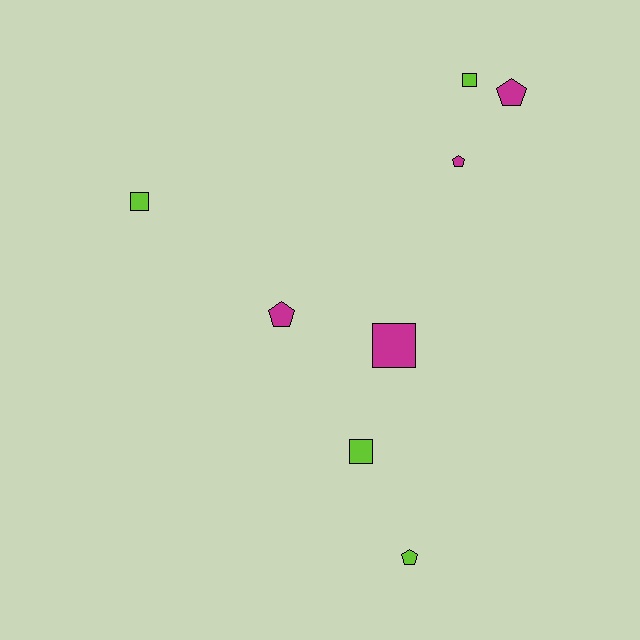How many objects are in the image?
There are 8 objects.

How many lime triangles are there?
There are no lime triangles.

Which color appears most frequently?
Magenta, with 4 objects.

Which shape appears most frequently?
Square, with 4 objects.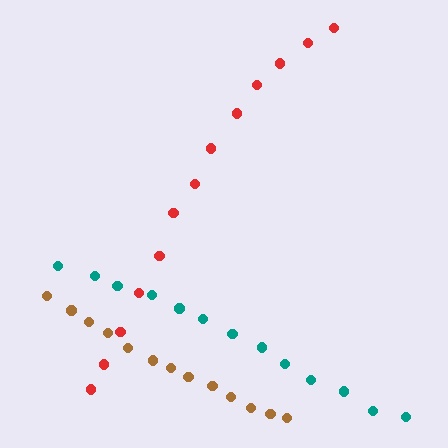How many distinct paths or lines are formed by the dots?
There are 3 distinct paths.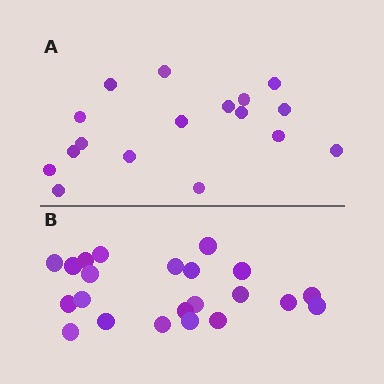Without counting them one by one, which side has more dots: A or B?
Region B (the bottom region) has more dots.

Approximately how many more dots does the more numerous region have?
Region B has about 5 more dots than region A.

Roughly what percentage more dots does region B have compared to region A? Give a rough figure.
About 30% more.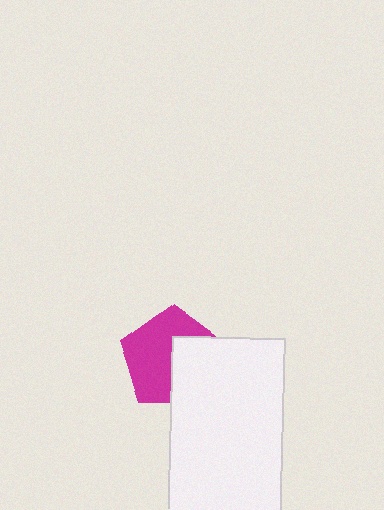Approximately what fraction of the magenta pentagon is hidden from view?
Roughly 42% of the magenta pentagon is hidden behind the white rectangle.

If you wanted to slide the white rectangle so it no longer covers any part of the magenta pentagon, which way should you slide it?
Slide it toward the lower-right — that is the most direct way to separate the two shapes.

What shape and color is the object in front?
The object in front is a white rectangle.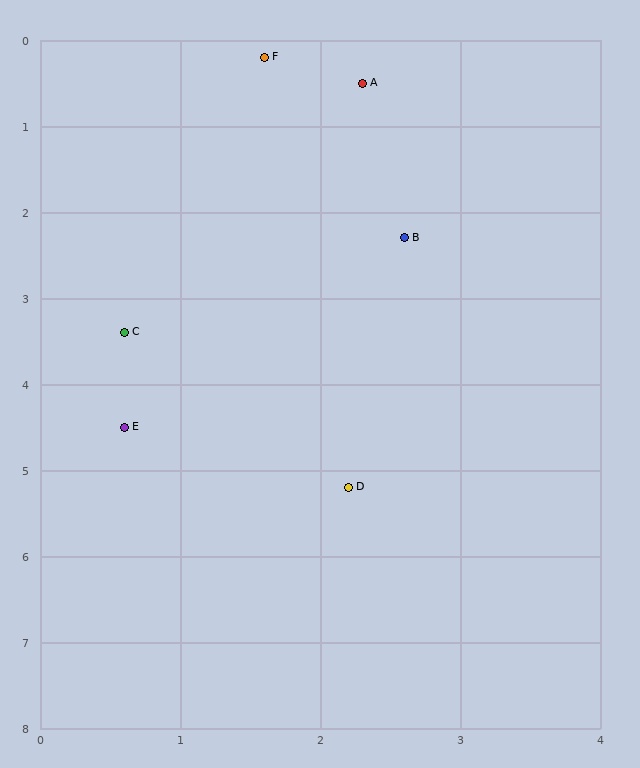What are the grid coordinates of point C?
Point C is at approximately (0.6, 3.4).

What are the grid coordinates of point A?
Point A is at approximately (2.3, 0.5).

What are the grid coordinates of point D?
Point D is at approximately (2.2, 5.2).